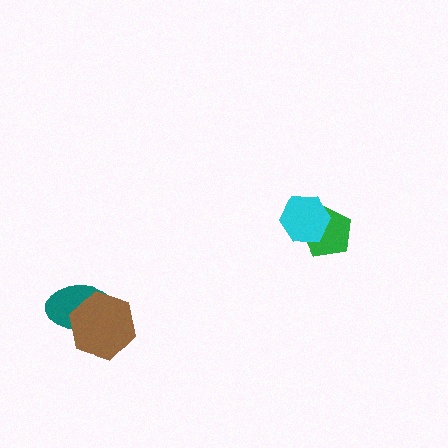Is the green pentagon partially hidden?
Yes, it is partially covered by another shape.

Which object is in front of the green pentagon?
The cyan hexagon is in front of the green pentagon.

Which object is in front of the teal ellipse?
The brown hexagon is in front of the teal ellipse.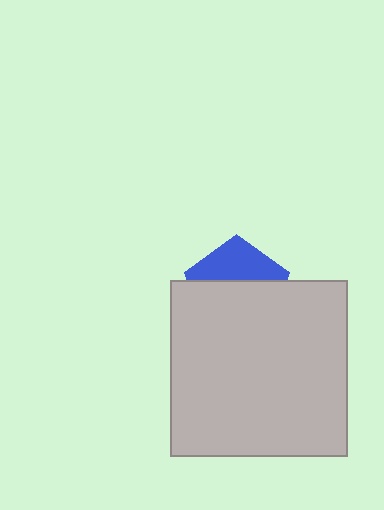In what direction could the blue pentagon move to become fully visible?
The blue pentagon could move up. That would shift it out from behind the light gray square entirely.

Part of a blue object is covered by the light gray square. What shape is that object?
It is a pentagon.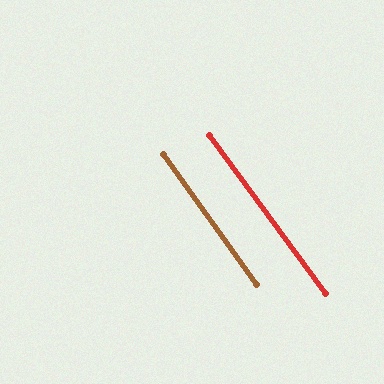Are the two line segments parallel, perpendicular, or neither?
Parallel — their directions differ by only 0.9°.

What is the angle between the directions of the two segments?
Approximately 1 degree.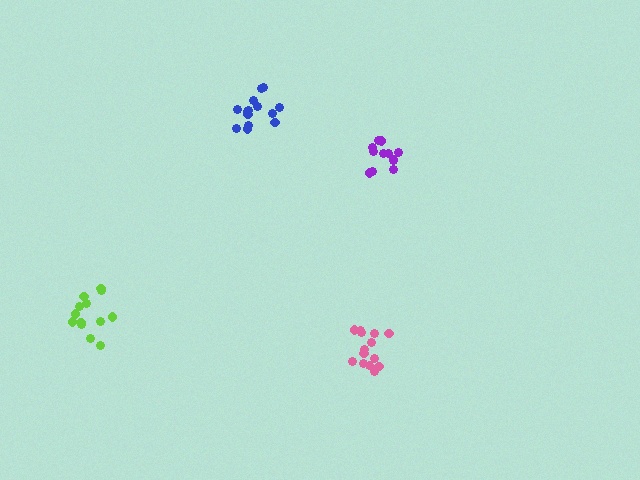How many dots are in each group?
Group 1: 14 dots, Group 2: 14 dots, Group 3: 12 dots, Group 4: 13 dots (53 total).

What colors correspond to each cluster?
The clusters are colored: blue, pink, purple, lime.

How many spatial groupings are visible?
There are 4 spatial groupings.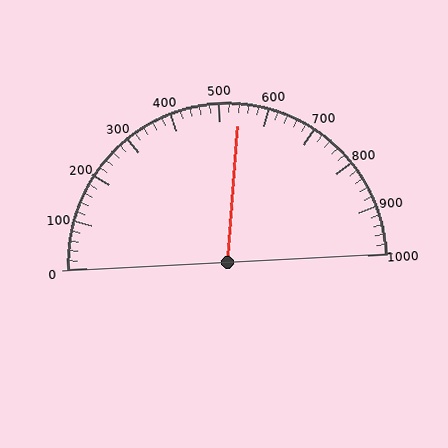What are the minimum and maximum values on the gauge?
The gauge ranges from 0 to 1000.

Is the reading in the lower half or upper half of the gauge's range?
The reading is in the upper half of the range (0 to 1000).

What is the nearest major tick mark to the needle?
The nearest major tick mark is 500.